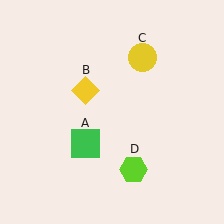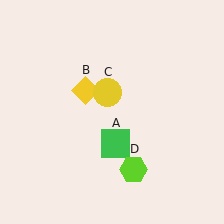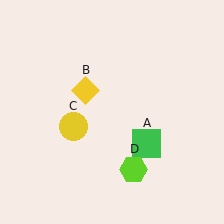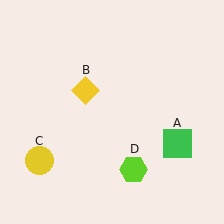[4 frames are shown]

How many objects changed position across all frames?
2 objects changed position: green square (object A), yellow circle (object C).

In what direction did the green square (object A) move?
The green square (object A) moved right.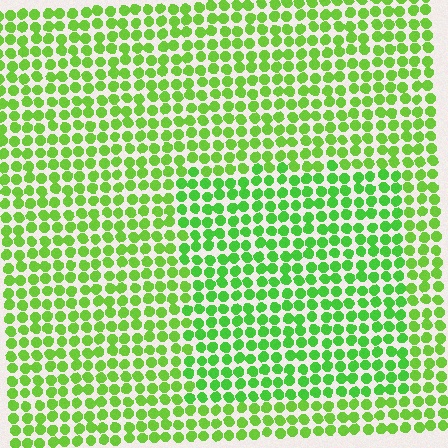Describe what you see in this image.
The image is filled with small lime elements in a uniform arrangement. A rectangle-shaped region is visible where the elements are tinted to a slightly different hue, forming a subtle color boundary.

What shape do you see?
I see a rectangle.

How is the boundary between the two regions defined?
The boundary is defined purely by a slight shift in hue (about 17 degrees). Spacing, size, and orientation are identical on both sides.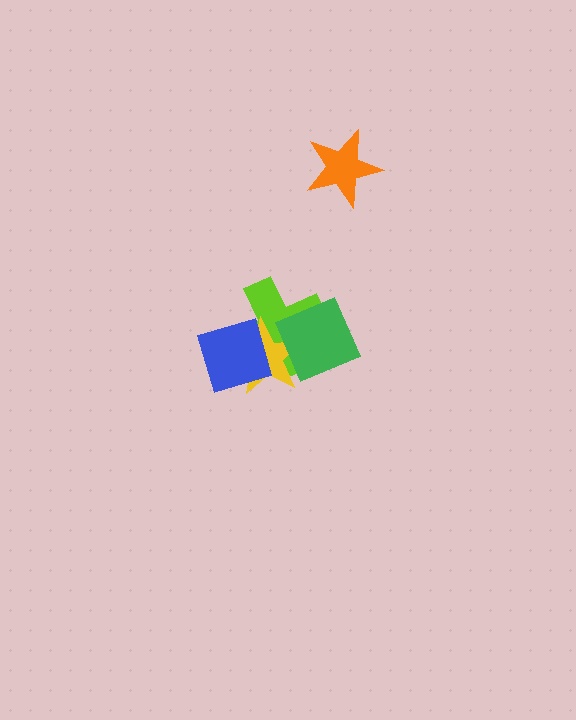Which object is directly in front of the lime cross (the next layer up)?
The yellow star is directly in front of the lime cross.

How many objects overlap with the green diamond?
2 objects overlap with the green diamond.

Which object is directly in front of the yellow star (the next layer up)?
The blue diamond is directly in front of the yellow star.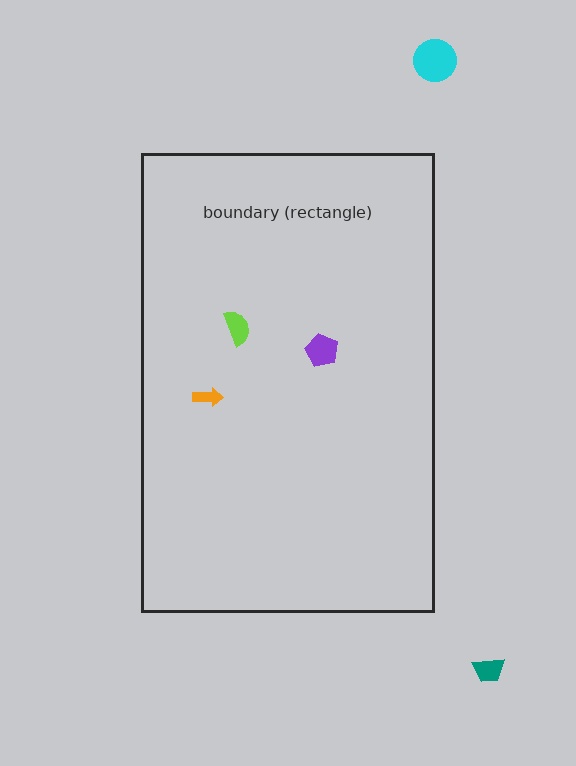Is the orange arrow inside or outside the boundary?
Inside.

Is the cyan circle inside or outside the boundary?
Outside.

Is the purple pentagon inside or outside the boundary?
Inside.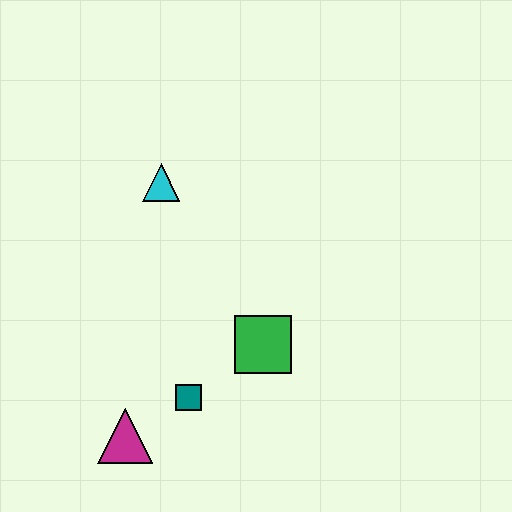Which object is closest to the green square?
The teal square is closest to the green square.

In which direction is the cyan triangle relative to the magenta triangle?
The cyan triangle is above the magenta triangle.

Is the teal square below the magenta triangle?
No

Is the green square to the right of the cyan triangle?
Yes